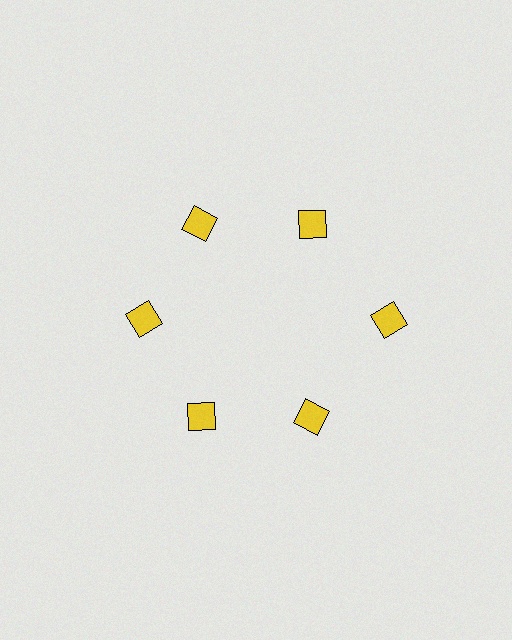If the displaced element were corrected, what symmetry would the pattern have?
It would have 6-fold rotational symmetry — the pattern would map onto itself every 60 degrees.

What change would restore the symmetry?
The symmetry would be restored by moving it inward, back onto the ring so that all 6 squares sit at equal angles and equal distance from the center.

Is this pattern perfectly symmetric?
No. The 6 yellow squares are arranged in a ring, but one element near the 3 o'clock position is pushed outward from the center, breaking the 6-fold rotational symmetry.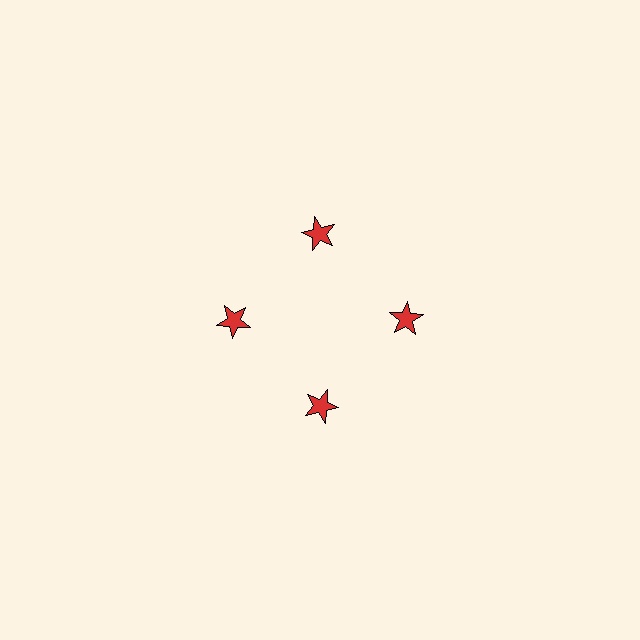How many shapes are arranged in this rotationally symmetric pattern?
There are 4 shapes, arranged in 4 groups of 1.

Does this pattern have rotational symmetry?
Yes, this pattern has 4-fold rotational symmetry. It looks the same after rotating 90 degrees around the center.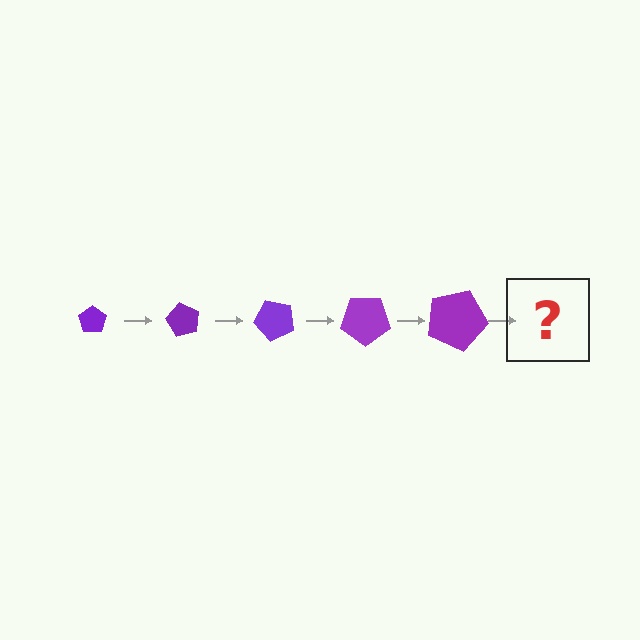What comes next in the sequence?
The next element should be a pentagon, larger than the previous one and rotated 300 degrees from the start.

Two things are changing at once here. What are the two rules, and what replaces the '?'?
The two rules are that the pentagon grows larger each step and it rotates 60 degrees each step. The '?' should be a pentagon, larger than the previous one and rotated 300 degrees from the start.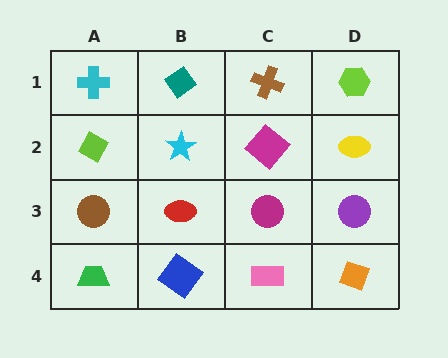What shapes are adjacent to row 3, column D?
A yellow ellipse (row 2, column D), an orange diamond (row 4, column D), a magenta circle (row 3, column C).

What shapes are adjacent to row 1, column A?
A lime diamond (row 2, column A), a teal diamond (row 1, column B).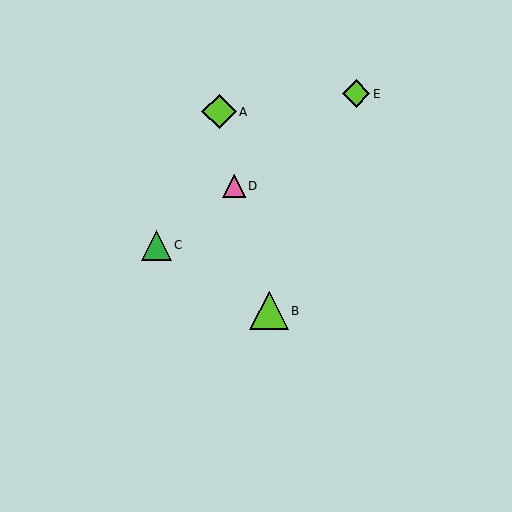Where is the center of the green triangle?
The center of the green triangle is at (157, 245).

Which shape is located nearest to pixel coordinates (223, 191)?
The pink triangle (labeled D) at (234, 186) is nearest to that location.